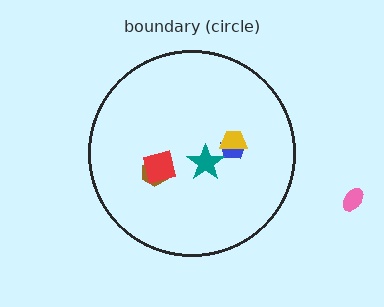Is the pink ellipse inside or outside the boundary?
Outside.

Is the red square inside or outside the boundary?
Inside.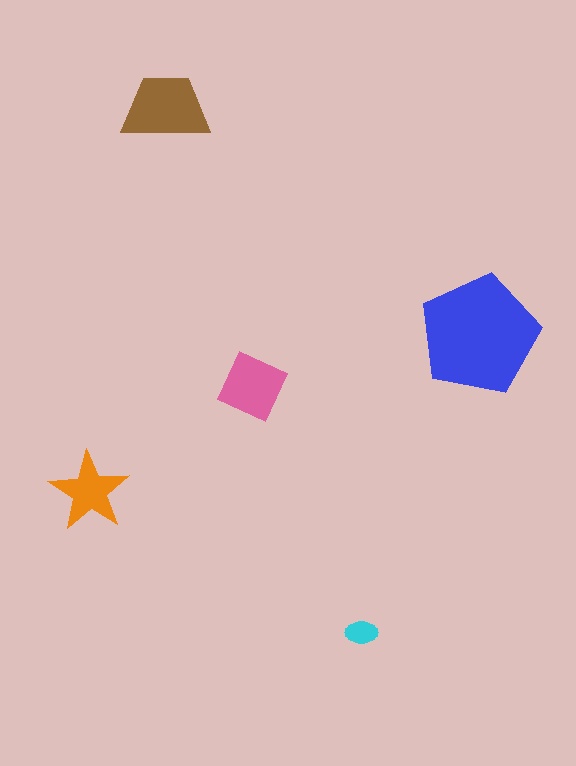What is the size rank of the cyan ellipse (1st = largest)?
5th.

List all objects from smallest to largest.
The cyan ellipse, the orange star, the pink diamond, the brown trapezoid, the blue pentagon.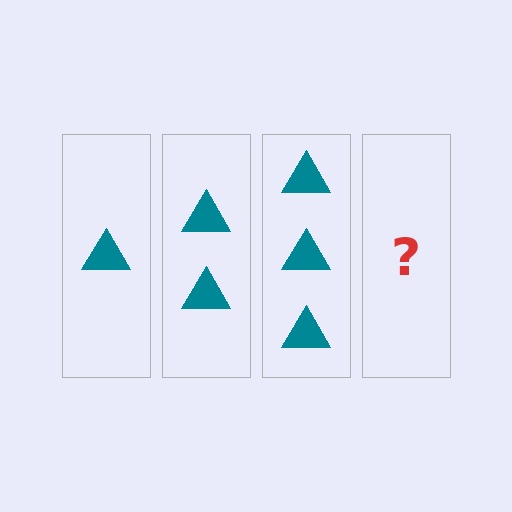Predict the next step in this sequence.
The next step is 4 triangles.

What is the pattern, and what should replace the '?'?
The pattern is that each step adds one more triangle. The '?' should be 4 triangles.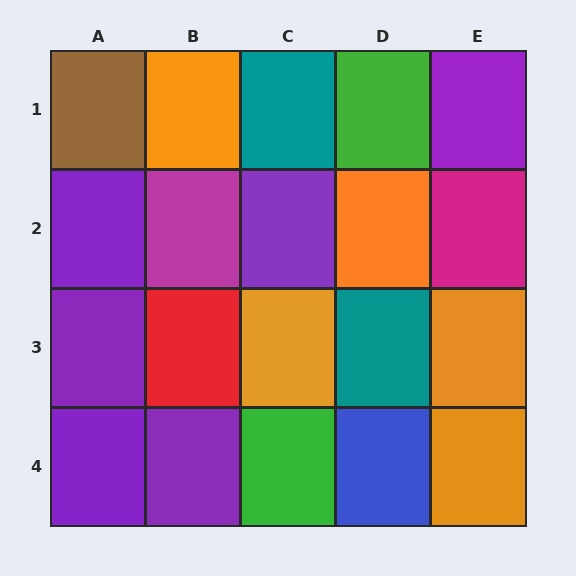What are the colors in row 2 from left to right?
Purple, magenta, purple, orange, magenta.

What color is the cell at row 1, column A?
Brown.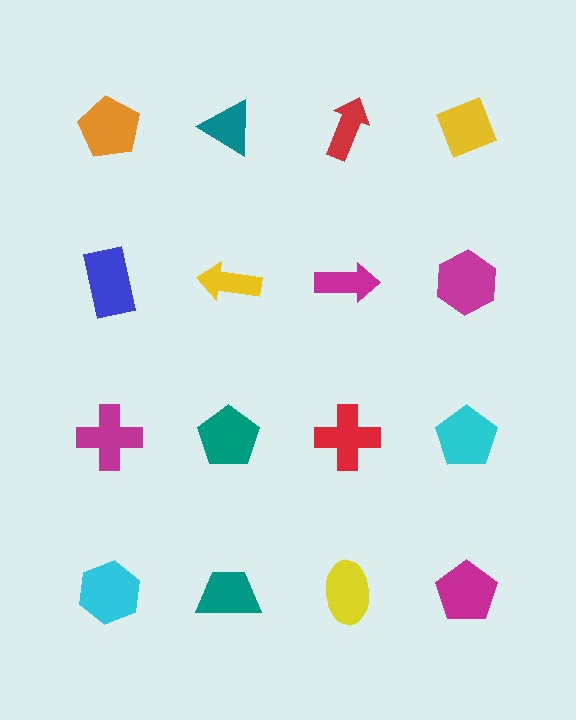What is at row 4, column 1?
A cyan hexagon.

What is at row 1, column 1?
An orange pentagon.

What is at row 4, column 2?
A teal trapezoid.